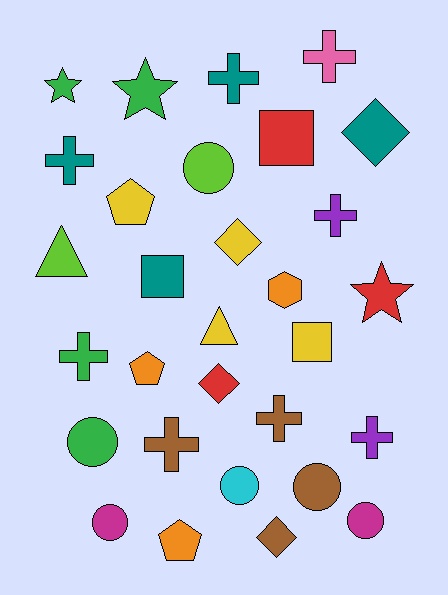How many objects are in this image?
There are 30 objects.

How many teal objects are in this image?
There are 4 teal objects.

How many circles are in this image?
There are 6 circles.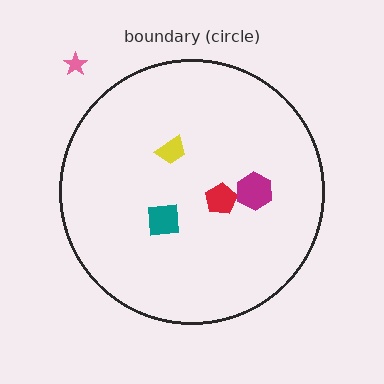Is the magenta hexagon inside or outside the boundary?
Inside.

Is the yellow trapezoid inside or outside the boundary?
Inside.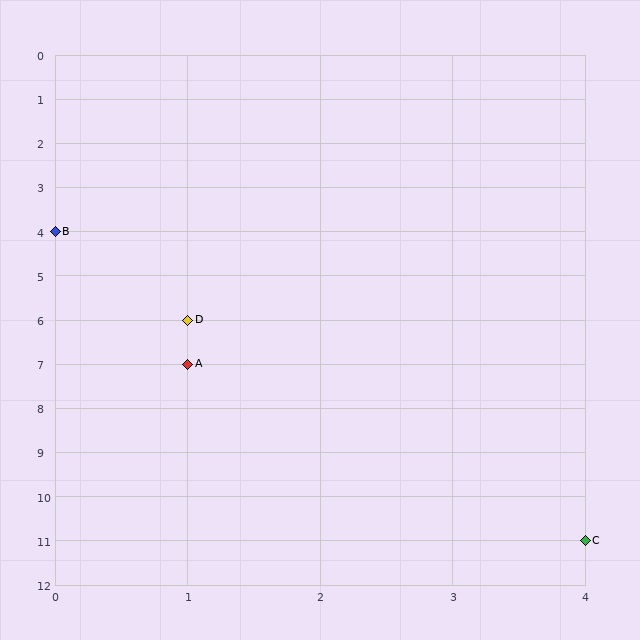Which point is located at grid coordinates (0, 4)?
Point B is at (0, 4).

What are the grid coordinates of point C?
Point C is at grid coordinates (4, 11).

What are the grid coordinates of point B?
Point B is at grid coordinates (0, 4).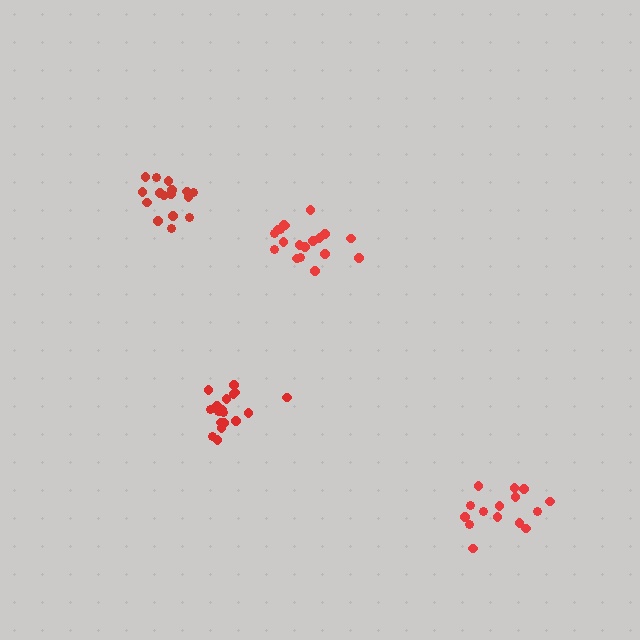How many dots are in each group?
Group 1: 18 dots, Group 2: 15 dots, Group 3: 16 dots, Group 4: 19 dots (68 total).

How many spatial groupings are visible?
There are 4 spatial groupings.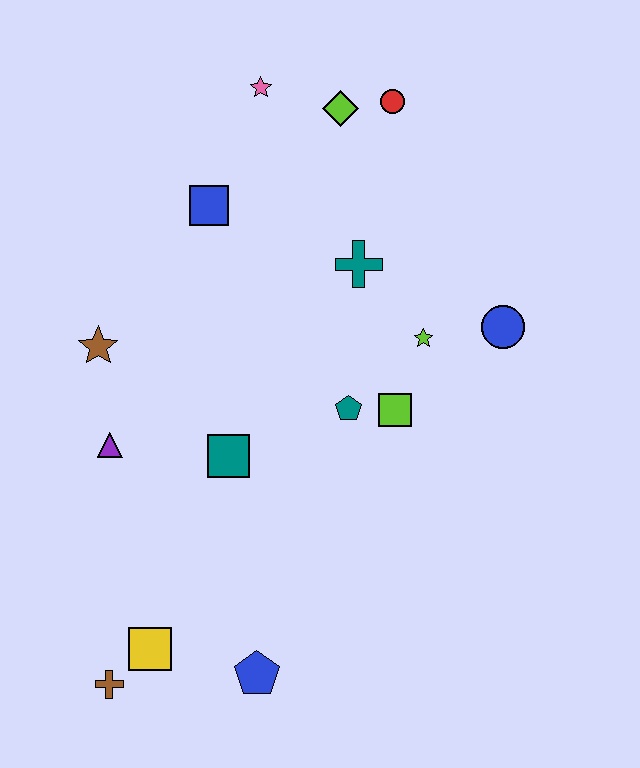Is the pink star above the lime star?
Yes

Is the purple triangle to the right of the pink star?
No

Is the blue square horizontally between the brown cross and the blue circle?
Yes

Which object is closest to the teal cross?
The lime star is closest to the teal cross.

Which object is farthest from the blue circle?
The brown cross is farthest from the blue circle.